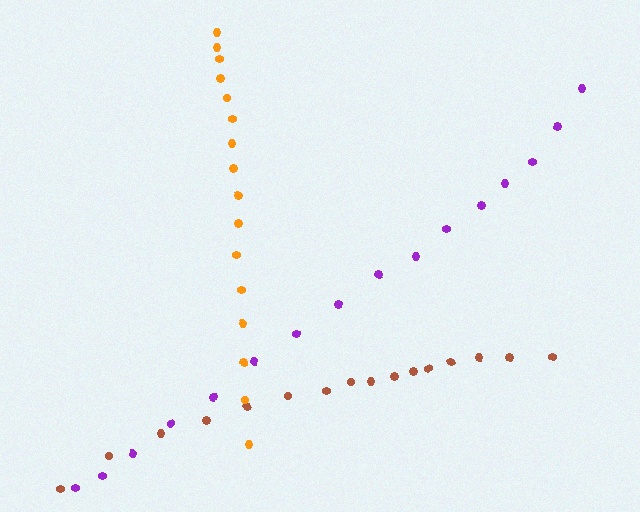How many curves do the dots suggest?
There are 3 distinct paths.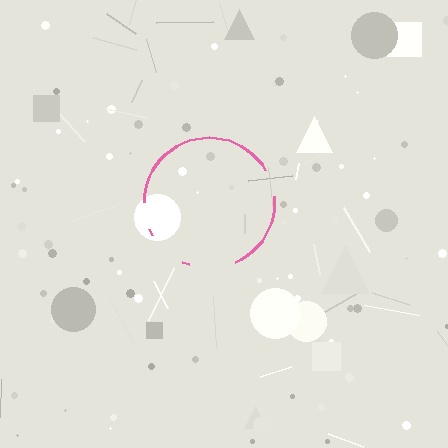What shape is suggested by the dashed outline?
The dashed outline suggests a circle.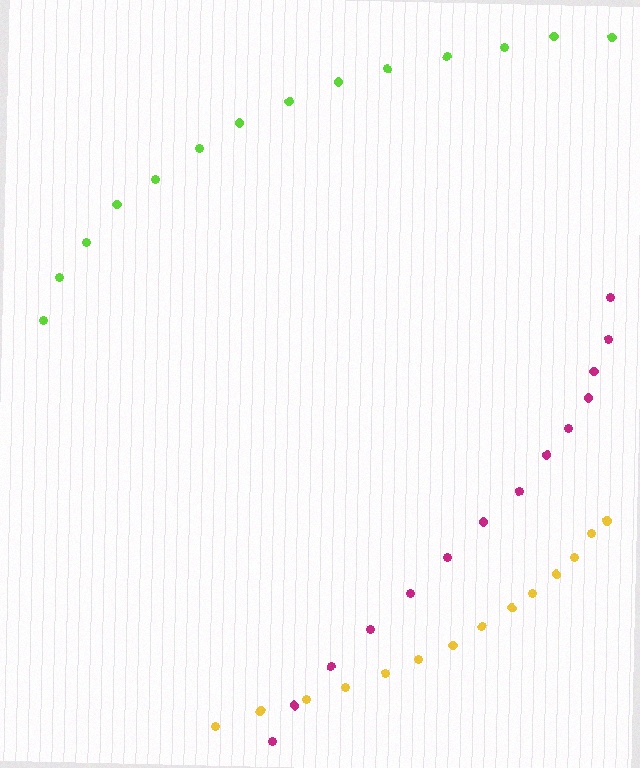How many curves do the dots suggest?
There are 3 distinct paths.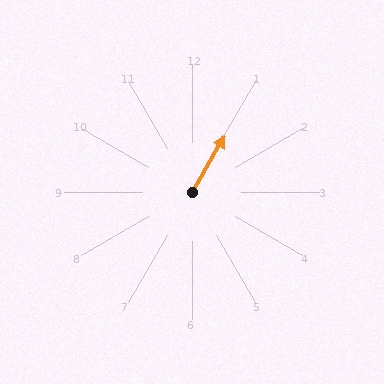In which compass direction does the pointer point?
Northeast.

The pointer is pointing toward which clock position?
Roughly 1 o'clock.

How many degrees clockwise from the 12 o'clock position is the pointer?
Approximately 30 degrees.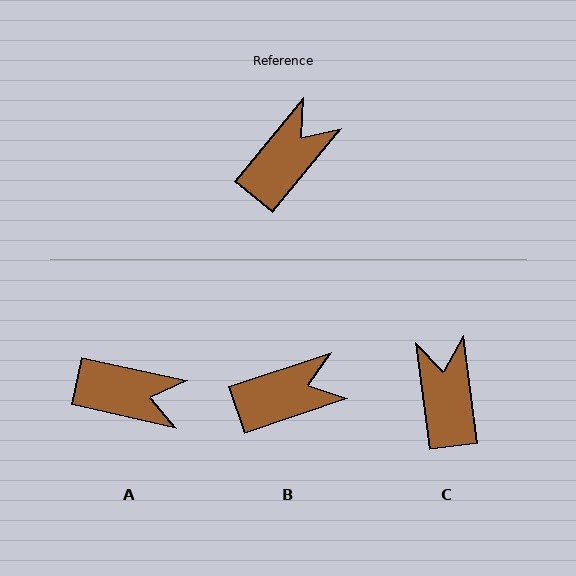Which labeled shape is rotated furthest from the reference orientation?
A, about 64 degrees away.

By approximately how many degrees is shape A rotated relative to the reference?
Approximately 64 degrees clockwise.